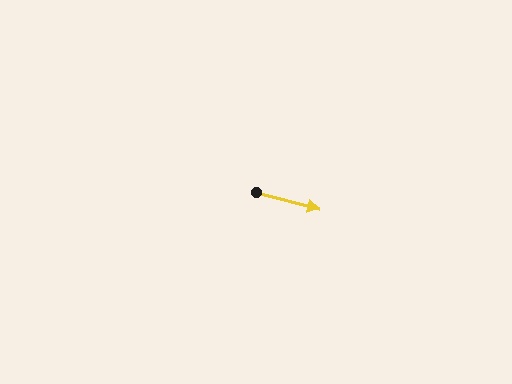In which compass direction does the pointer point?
East.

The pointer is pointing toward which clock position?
Roughly 3 o'clock.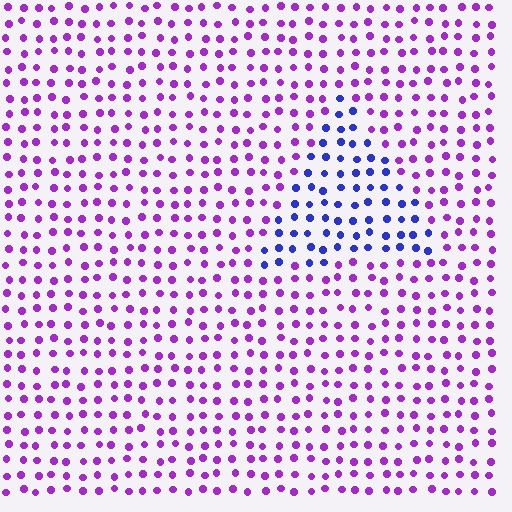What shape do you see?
I see a triangle.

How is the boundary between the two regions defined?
The boundary is defined purely by a slight shift in hue (about 50 degrees). Spacing, size, and orientation are identical on both sides.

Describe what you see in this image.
The image is filled with small purple elements in a uniform arrangement. A triangle-shaped region is visible where the elements are tinted to a slightly different hue, forming a subtle color boundary.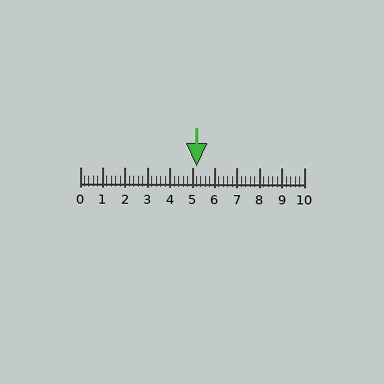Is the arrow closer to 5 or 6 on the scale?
The arrow is closer to 5.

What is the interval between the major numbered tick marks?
The major tick marks are spaced 1 units apart.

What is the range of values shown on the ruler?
The ruler shows values from 0 to 10.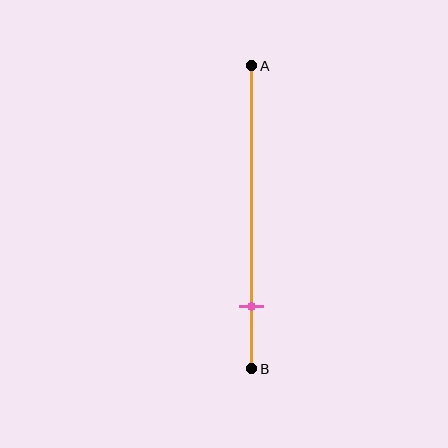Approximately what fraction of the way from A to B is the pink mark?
The pink mark is approximately 80% of the way from A to B.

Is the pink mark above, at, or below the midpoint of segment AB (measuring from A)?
The pink mark is below the midpoint of segment AB.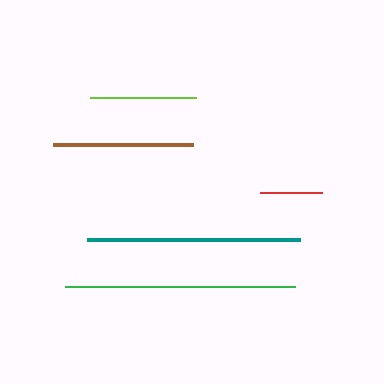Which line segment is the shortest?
The red line is the shortest at approximately 62 pixels.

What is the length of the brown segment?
The brown segment is approximately 140 pixels long.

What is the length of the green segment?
The green segment is approximately 230 pixels long.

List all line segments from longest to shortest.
From longest to shortest: green, teal, brown, lime, red.